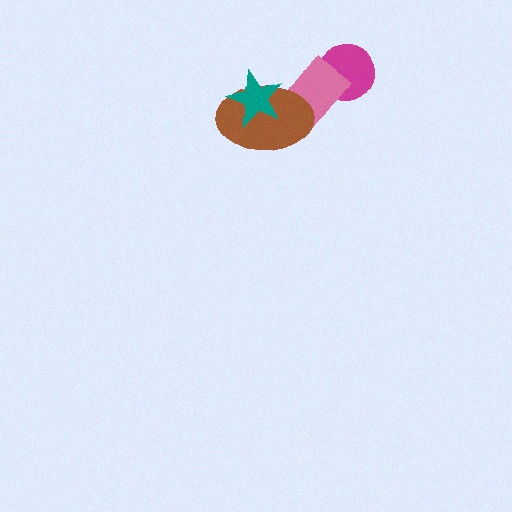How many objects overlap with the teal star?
2 objects overlap with the teal star.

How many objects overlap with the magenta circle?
1 object overlaps with the magenta circle.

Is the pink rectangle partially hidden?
Yes, it is partially covered by another shape.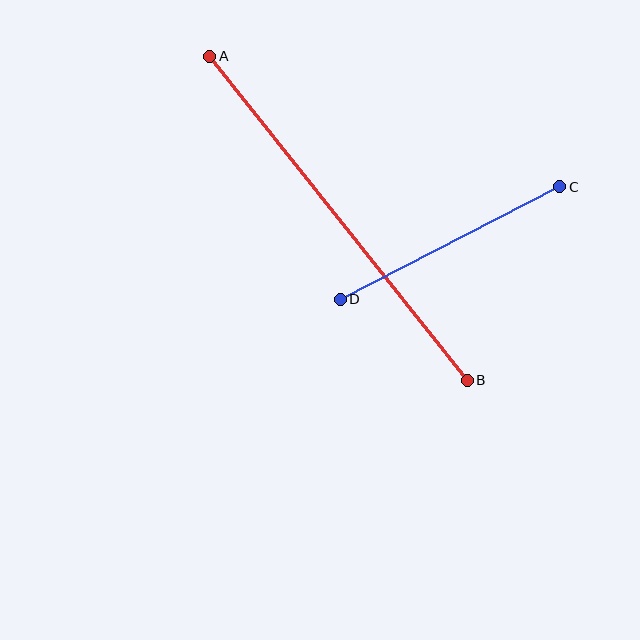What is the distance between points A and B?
The distance is approximately 414 pixels.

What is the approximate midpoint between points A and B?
The midpoint is at approximately (338, 218) pixels.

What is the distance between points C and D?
The distance is approximately 246 pixels.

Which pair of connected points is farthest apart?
Points A and B are farthest apart.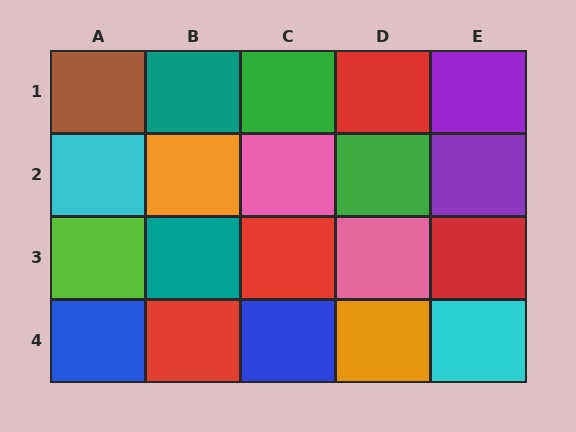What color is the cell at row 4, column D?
Orange.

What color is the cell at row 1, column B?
Teal.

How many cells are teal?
2 cells are teal.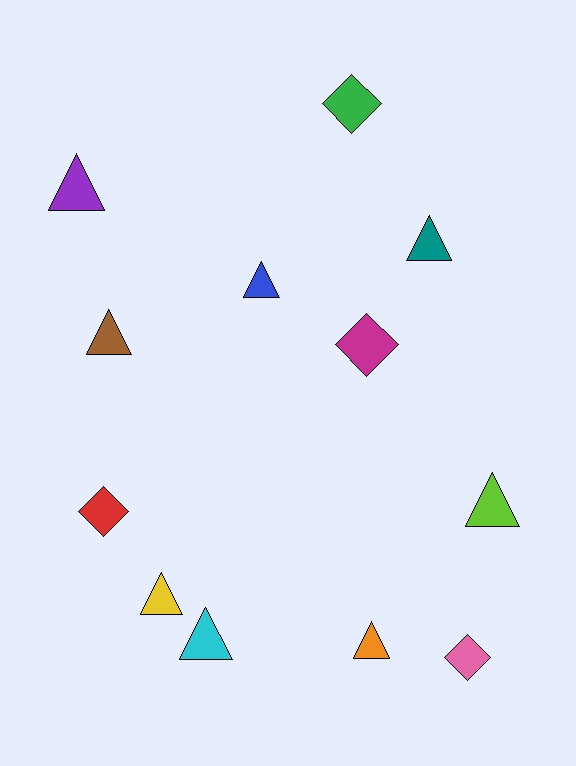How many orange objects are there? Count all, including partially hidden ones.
There is 1 orange object.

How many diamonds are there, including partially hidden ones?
There are 4 diamonds.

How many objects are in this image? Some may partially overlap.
There are 12 objects.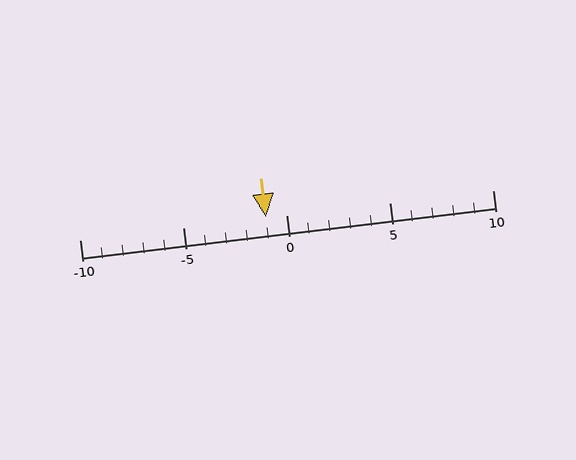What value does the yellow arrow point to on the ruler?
The yellow arrow points to approximately -1.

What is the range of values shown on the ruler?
The ruler shows values from -10 to 10.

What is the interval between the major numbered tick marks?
The major tick marks are spaced 5 units apart.